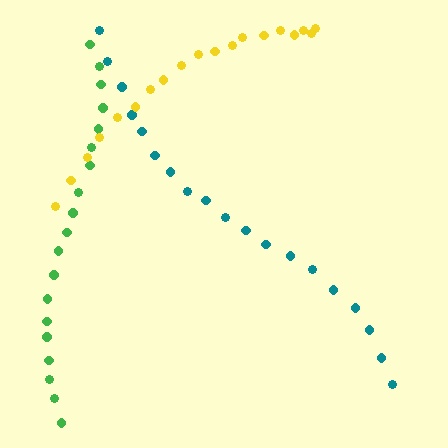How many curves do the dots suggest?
There are 3 distinct paths.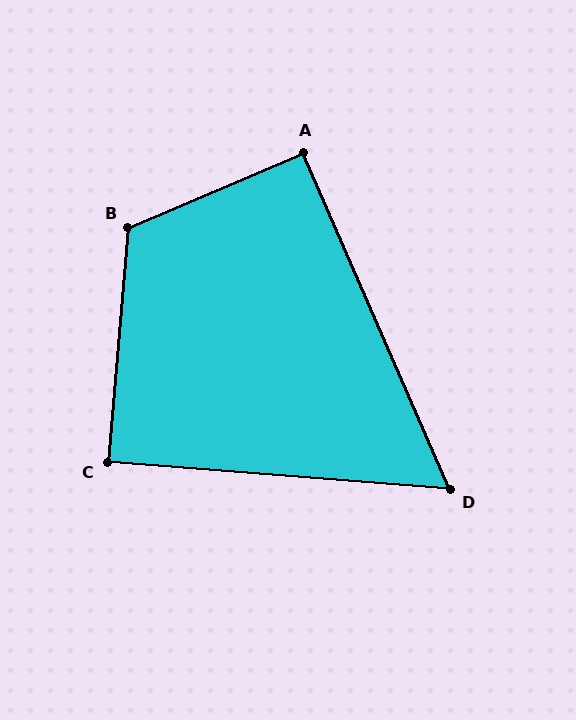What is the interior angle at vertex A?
Approximately 91 degrees (approximately right).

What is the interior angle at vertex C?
Approximately 89 degrees (approximately right).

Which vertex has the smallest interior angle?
D, at approximately 62 degrees.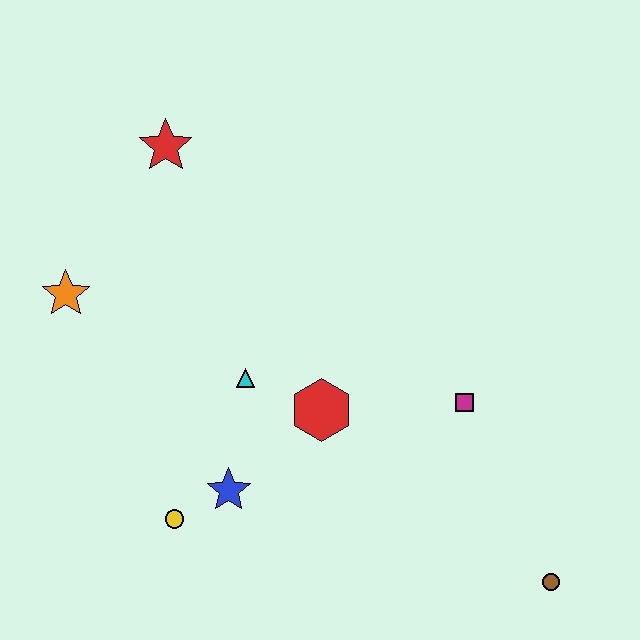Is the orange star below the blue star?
No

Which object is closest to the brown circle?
The magenta square is closest to the brown circle.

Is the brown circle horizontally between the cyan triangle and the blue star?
No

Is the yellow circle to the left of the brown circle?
Yes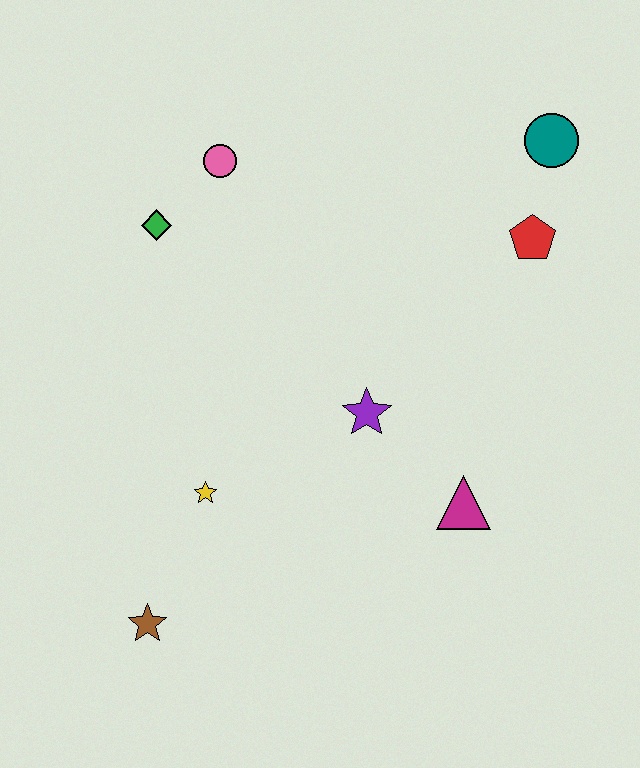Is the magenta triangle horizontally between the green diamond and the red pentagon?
Yes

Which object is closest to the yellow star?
The brown star is closest to the yellow star.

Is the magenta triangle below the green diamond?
Yes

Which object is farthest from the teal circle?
The brown star is farthest from the teal circle.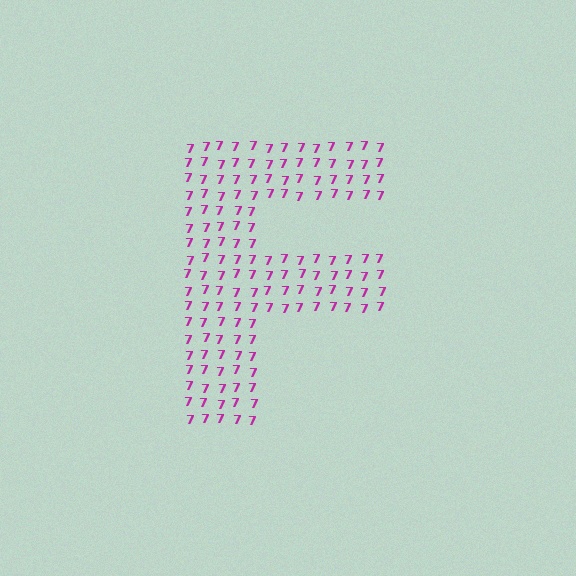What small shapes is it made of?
It is made of small digit 7's.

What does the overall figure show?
The overall figure shows the letter F.